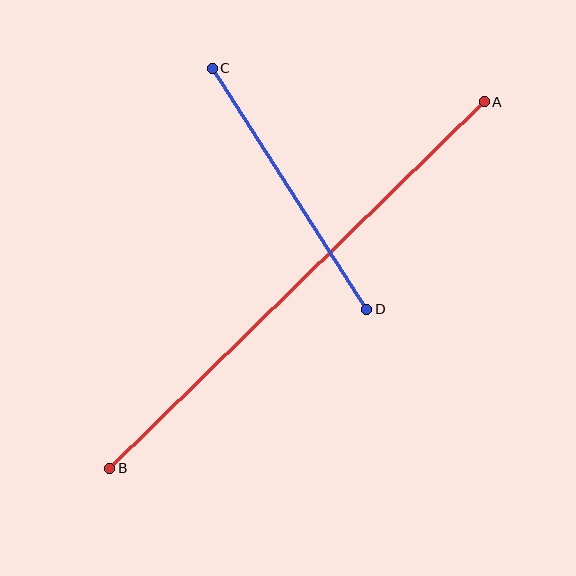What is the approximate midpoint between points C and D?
The midpoint is at approximately (290, 189) pixels.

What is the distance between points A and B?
The distance is approximately 524 pixels.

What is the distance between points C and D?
The distance is approximately 286 pixels.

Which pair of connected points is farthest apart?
Points A and B are farthest apart.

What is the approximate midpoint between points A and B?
The midpoint is at approximately (297, 285) pixels.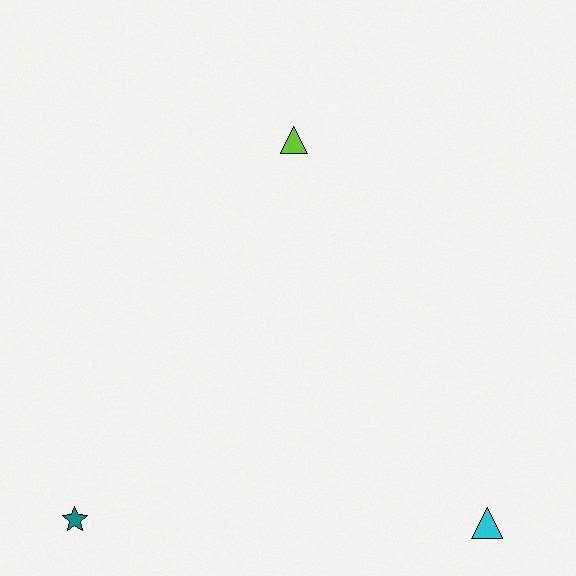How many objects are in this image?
There are 3 objects.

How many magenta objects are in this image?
There are no magenta objects.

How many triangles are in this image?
There are 2 triangles.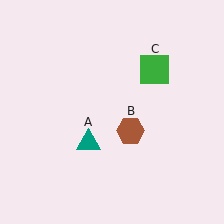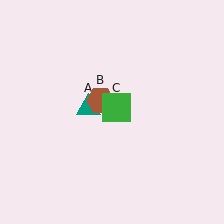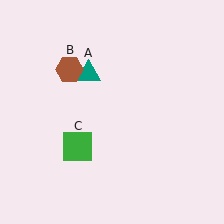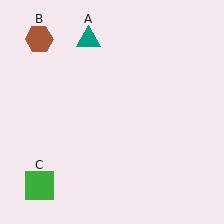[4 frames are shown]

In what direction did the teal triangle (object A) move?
The teal triangle (object A) moved up.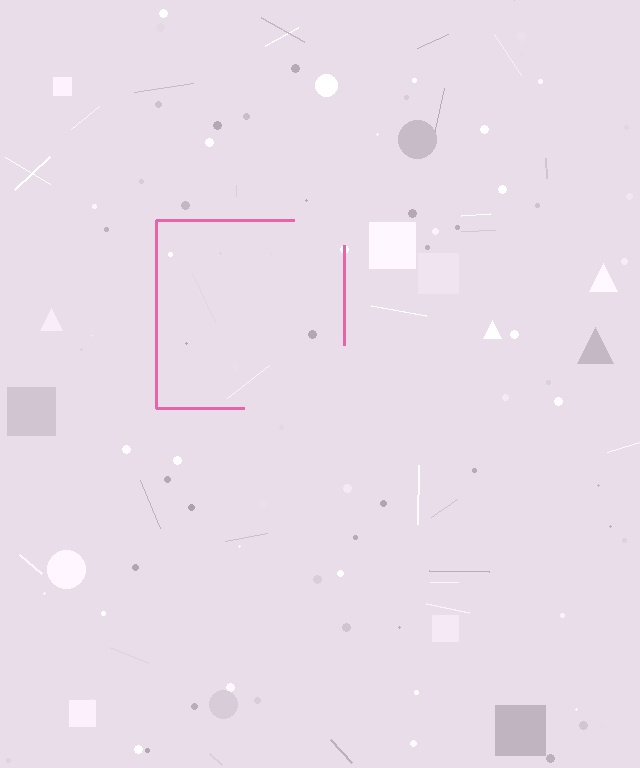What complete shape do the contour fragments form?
The contour fragments form a square.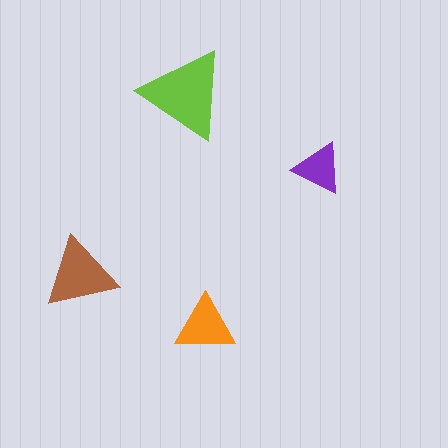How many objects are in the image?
There are 4 objects in the image.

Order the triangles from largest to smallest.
the lime one, the brown one, the orange one, the purple one.